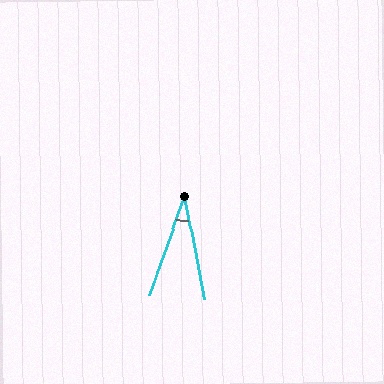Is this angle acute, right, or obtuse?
It is acute.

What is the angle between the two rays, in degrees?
Approximately 30 degrees.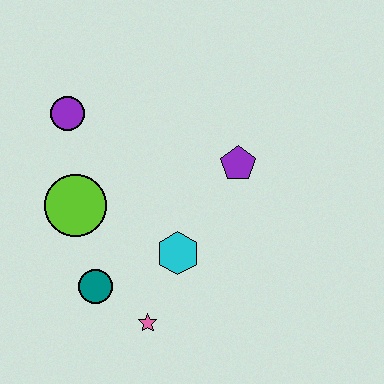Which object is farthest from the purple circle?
The pink star is farthest from the purple circle.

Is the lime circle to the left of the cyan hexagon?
Yes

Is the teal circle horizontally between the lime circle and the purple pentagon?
Yes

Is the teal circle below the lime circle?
Yes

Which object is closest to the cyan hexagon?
The pink star is closest to the cyan hexagon.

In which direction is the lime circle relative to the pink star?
The lime circle is above the pink star.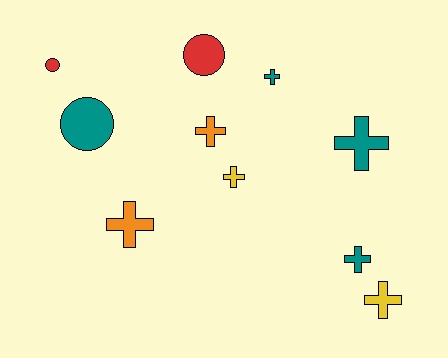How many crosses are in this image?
There are 7 crosses.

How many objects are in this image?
There are 10 objects.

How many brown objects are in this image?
There are no brown objects.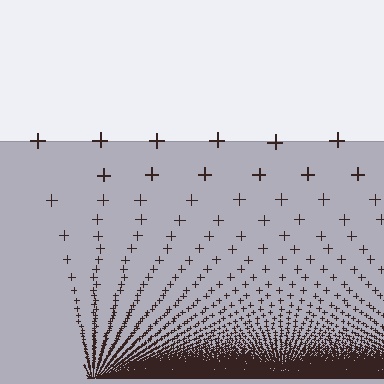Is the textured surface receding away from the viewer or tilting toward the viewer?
The surface appears to tilt toward the viewer. Texture elements get larger and sparser toward the top.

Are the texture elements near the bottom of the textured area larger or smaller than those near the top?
Smaller. The gradient is inverted — elements near the bottom are smaller and denser.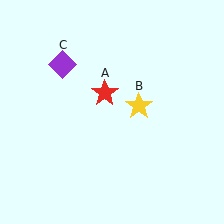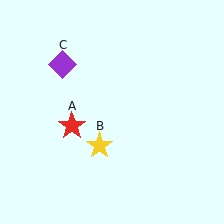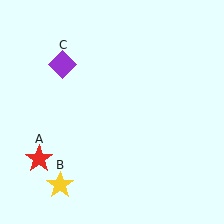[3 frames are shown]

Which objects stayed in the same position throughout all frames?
Purple diamond (object C) remained stationary.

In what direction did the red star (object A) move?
The red star (object A) moved down and to the left.